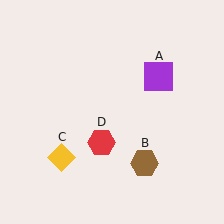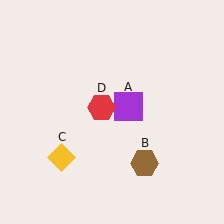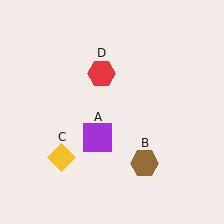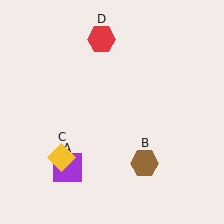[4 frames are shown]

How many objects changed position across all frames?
2 objects changed position: purple square (object A), red hexagon (object D).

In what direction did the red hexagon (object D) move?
The red hexagon (object D) moved up.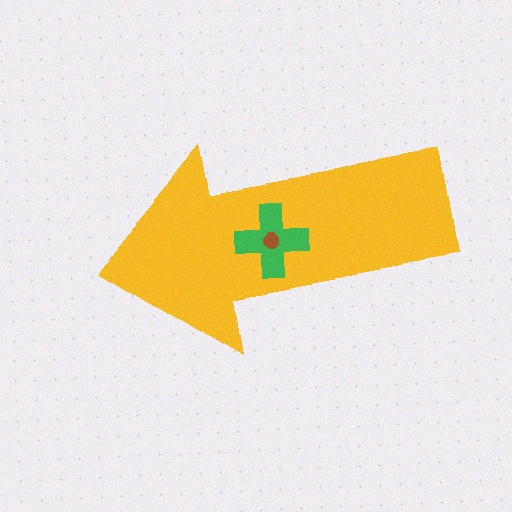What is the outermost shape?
The yellow arrow.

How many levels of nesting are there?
3.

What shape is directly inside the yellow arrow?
The green cross.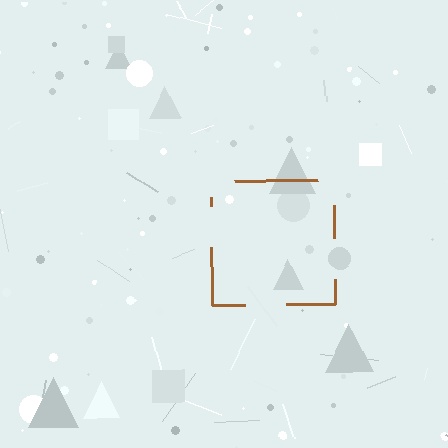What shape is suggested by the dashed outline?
The dashed outline suggests a square.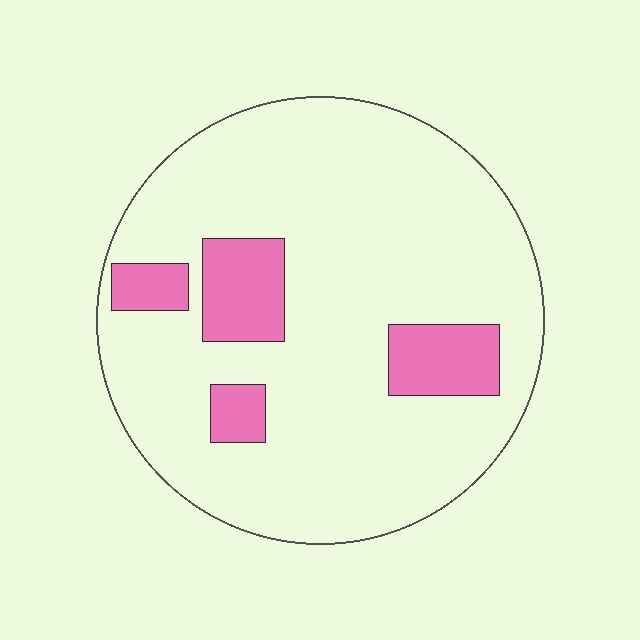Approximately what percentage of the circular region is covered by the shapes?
Approximately 15%.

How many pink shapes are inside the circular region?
4.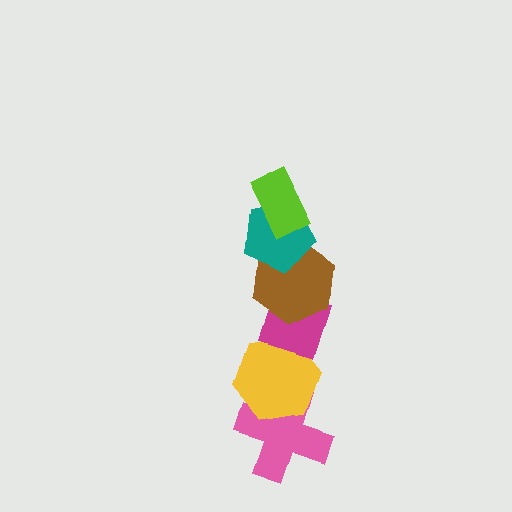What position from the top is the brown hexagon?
The brown hexagon is 3rd from the top.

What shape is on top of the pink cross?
The yellow hexagon is on top of the pink cross.